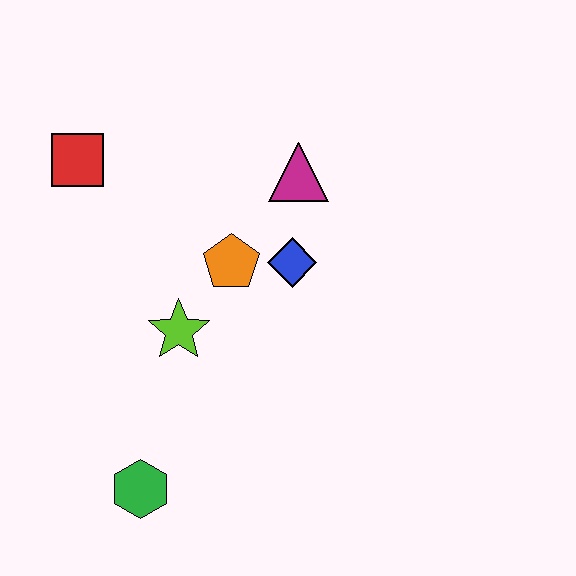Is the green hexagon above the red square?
No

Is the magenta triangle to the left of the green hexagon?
No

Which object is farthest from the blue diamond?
The green hexagon is farthest from the blue diamond.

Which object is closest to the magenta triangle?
The blue diamond is closest to the magenta triangle.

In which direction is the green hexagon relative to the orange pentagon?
The green hexagon is below the orange pentagon.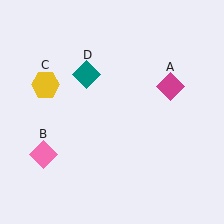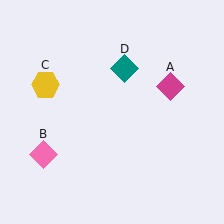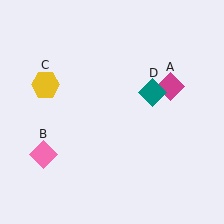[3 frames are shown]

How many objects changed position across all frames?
1 object changed position: teal diamond (object D).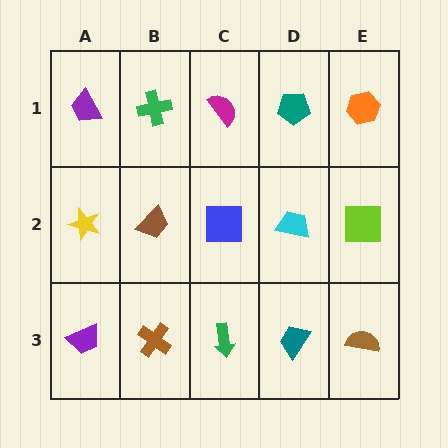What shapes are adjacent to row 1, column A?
A yellow star (row 2, column A), a green cross (row 1, column B).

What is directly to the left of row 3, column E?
A teal trapezoid.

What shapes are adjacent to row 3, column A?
A yellow star (row 2, column A), a brown cross (row 3, column B).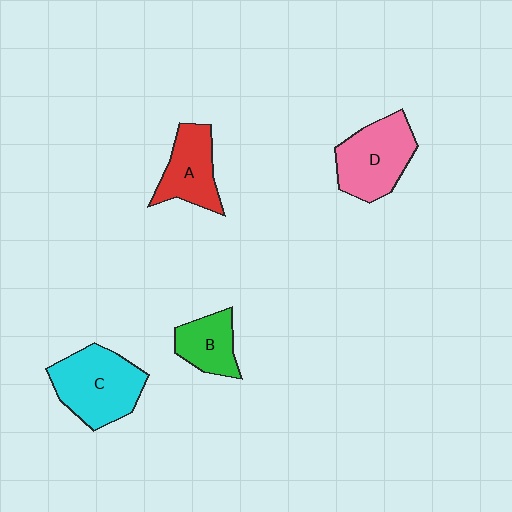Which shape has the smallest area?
Shape B (green).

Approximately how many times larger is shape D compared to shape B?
Approximately 1.6 times.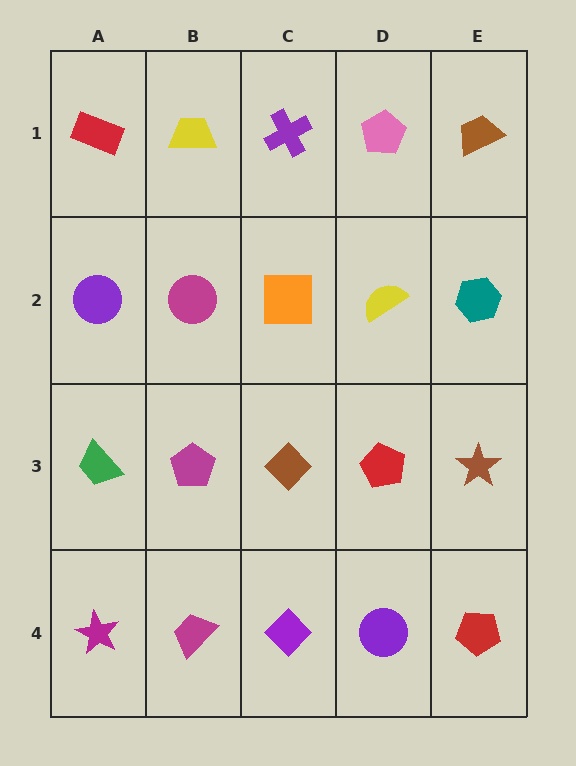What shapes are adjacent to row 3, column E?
A teal hexagon (row 2, column E), a red pentagon (row 4, column E), a red pentagon (row 3, column D).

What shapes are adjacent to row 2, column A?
A red rectangle (row 1, column A), a green trapezoid (row 3, column A), a magenta circle (row 2, column B).